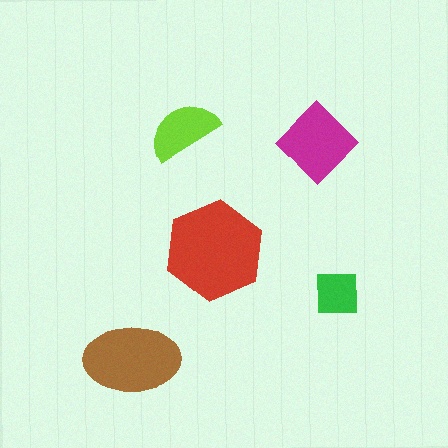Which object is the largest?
The red hexagon.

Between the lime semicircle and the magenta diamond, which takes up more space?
The magenta diamond.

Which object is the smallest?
The green square.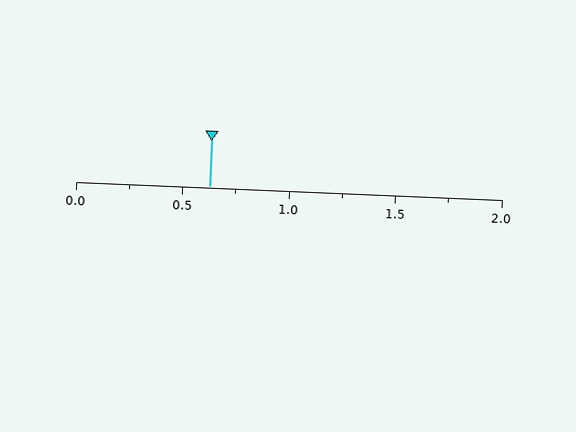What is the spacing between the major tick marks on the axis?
The major ticks are spaced 0.5 apart.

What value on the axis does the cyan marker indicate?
The marker indicates approximately 0.62.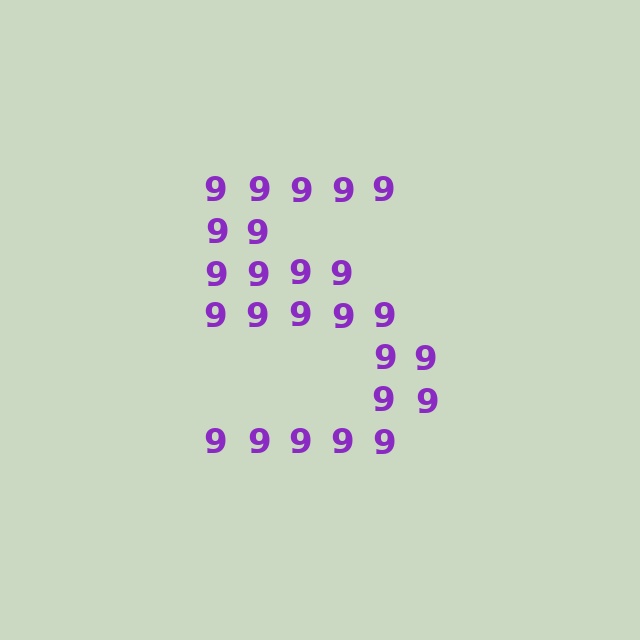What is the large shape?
The large shape is the digit 5.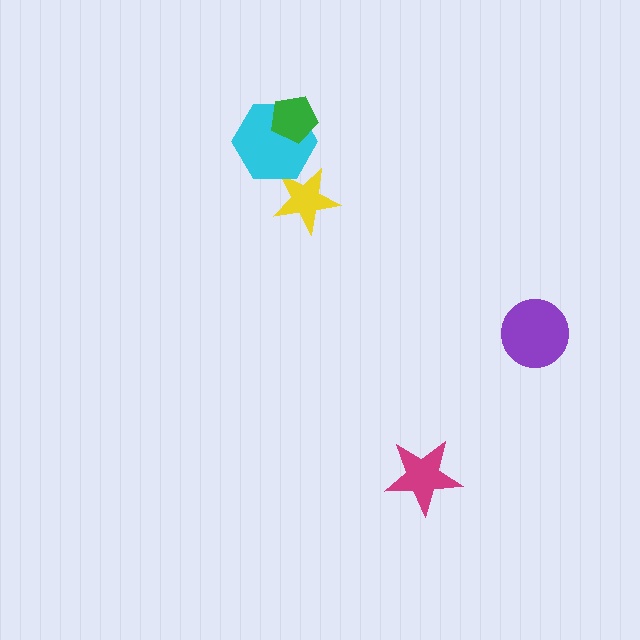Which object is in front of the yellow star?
The cyan hexagon is in front of the yellow star.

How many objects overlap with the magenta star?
0 objects overlap with the magenta star.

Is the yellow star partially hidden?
Yes, it is partially covered by another shape.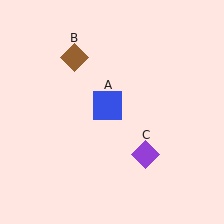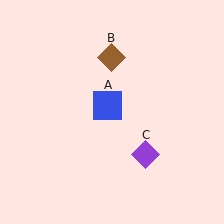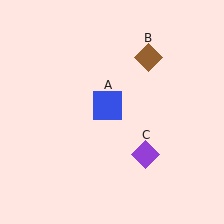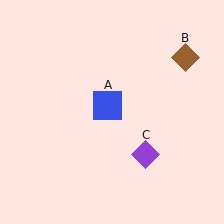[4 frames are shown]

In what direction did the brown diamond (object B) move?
The brown diamond (object B) moved right.